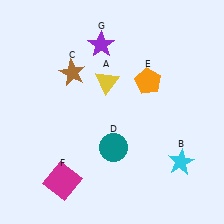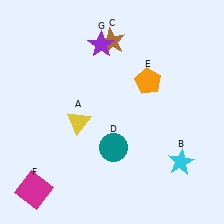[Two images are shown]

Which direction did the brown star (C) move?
The brown star (C) moved right.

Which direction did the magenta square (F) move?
The magenta square (F) moved left.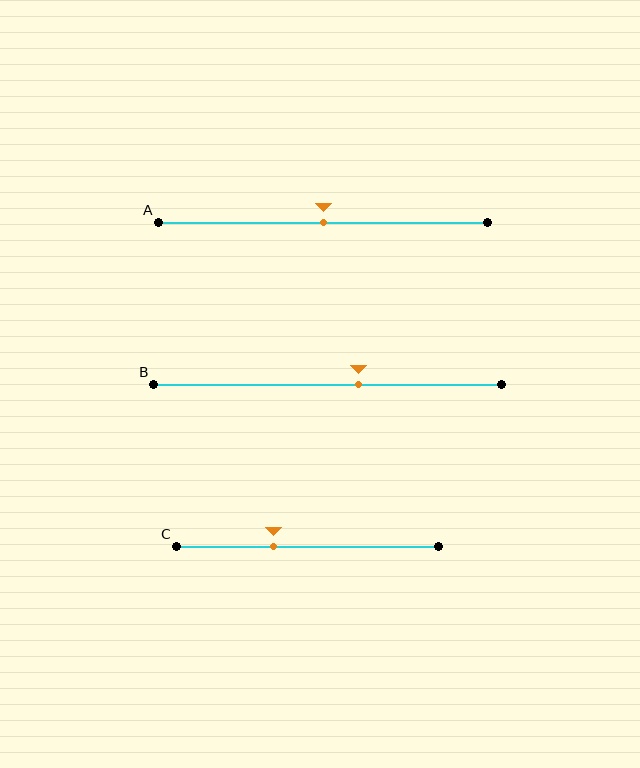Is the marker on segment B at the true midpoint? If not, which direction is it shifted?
No, the marker on segment B is shifted to the right by about 9% of the segment length.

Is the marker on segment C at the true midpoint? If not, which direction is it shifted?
No, the marker on segment C is shifted to the left by about 13% of the segment length.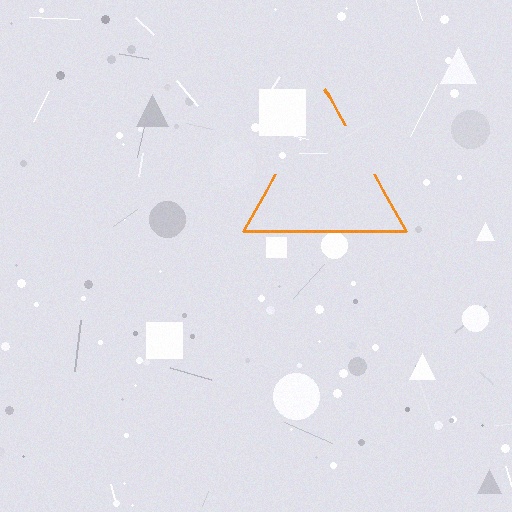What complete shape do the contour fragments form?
The contour fragments form a triangle.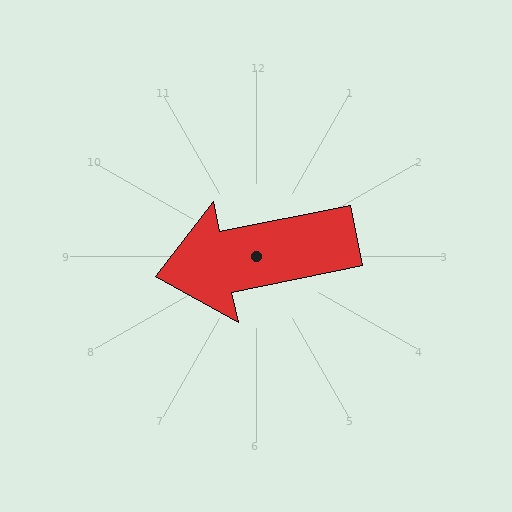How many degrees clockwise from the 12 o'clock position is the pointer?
Approximately 258 degrees.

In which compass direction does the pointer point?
West.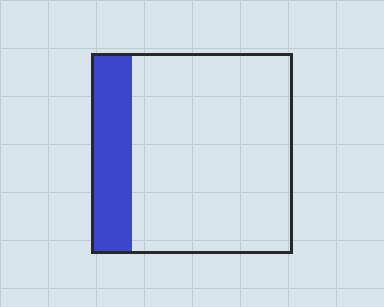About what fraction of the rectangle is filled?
About one fifth (1/5).